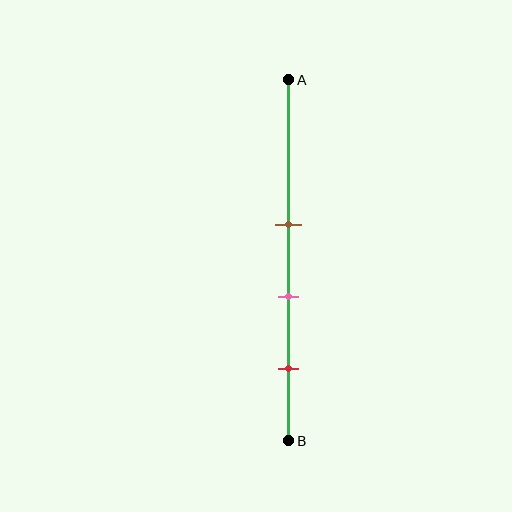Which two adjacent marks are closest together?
The brown and pink marks are the closest adjacent pair.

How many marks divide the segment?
There are 3 marks dividing the segment.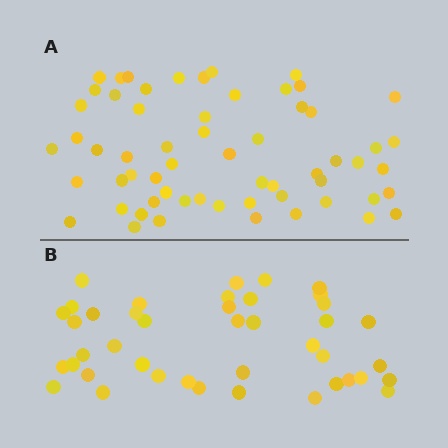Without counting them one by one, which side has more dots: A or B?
Region A (the top region) has more dots.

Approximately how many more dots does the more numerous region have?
Region A has approximately 20 more dots than region B.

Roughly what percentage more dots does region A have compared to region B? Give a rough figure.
About 45% more.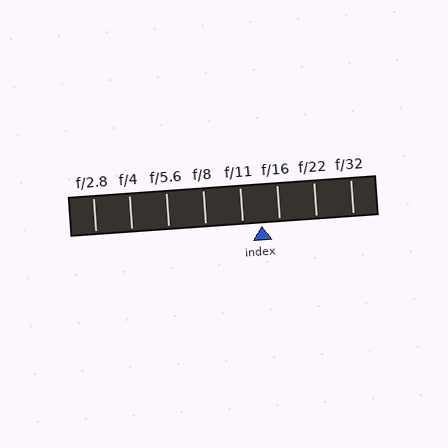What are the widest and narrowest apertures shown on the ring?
The widest aperture shown is f/2.8 and the narrowest is f/32.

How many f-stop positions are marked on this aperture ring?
There are 8 f-stop positions marked.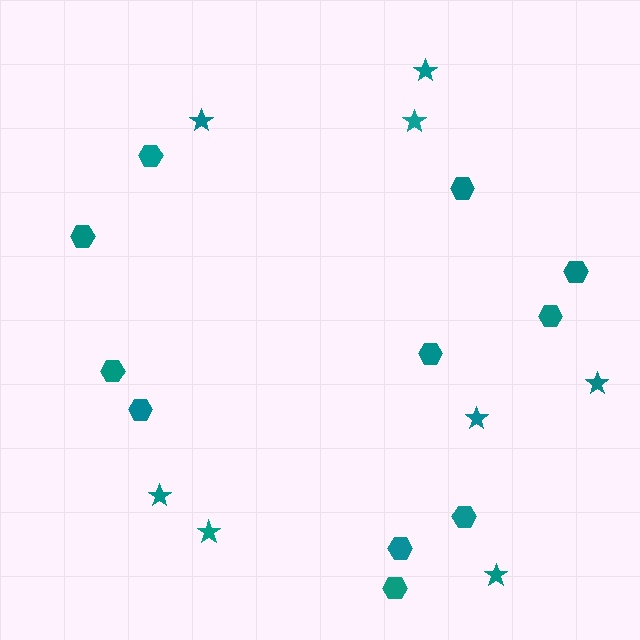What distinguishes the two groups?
There are 2 groups: one group of stars (8) and one group of hexagons (11).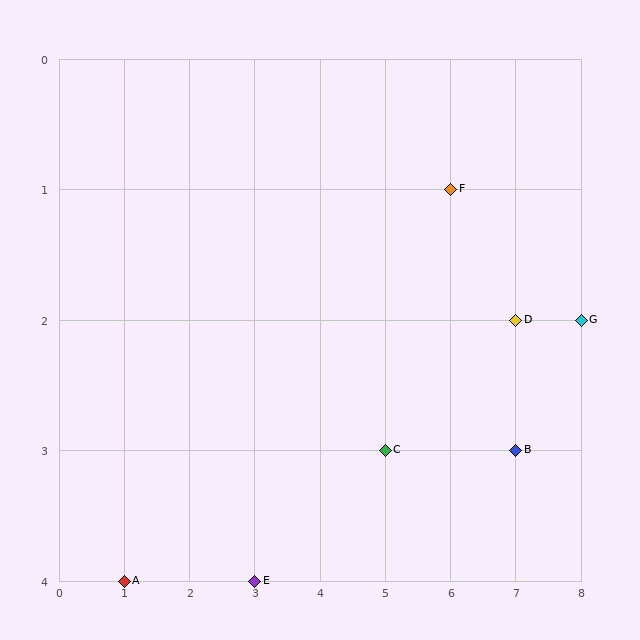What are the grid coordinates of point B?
Point B is at grid coordinates (7, 3).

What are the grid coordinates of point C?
Point C is at grid coordinates (5, 3).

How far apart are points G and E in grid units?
Points G and E are 5 columns and 2 rows apart (about 5.4 grid units diagonally).